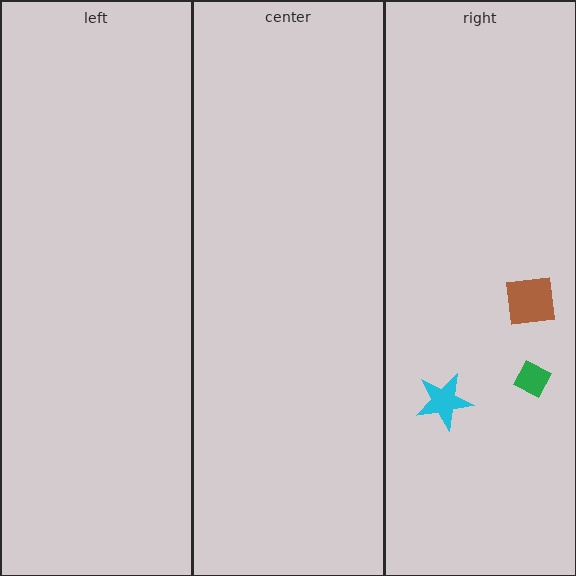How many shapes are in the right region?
3.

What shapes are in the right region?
The green diamond, the brown square, the cyan star.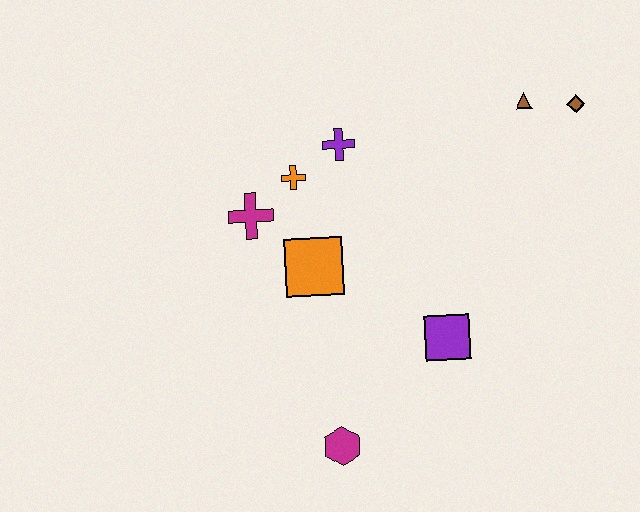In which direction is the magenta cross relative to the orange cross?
The magenta cross is to the left of the orange cross.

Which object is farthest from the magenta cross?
The brown diamond is farthest from the magenta cross.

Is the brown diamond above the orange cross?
Yes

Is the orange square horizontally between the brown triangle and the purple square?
No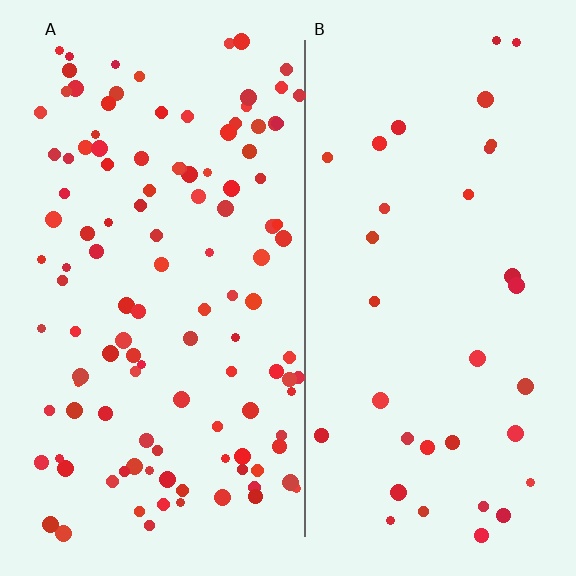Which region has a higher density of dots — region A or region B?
A (the left).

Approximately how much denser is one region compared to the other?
Approximately 3.4× — region A over region B.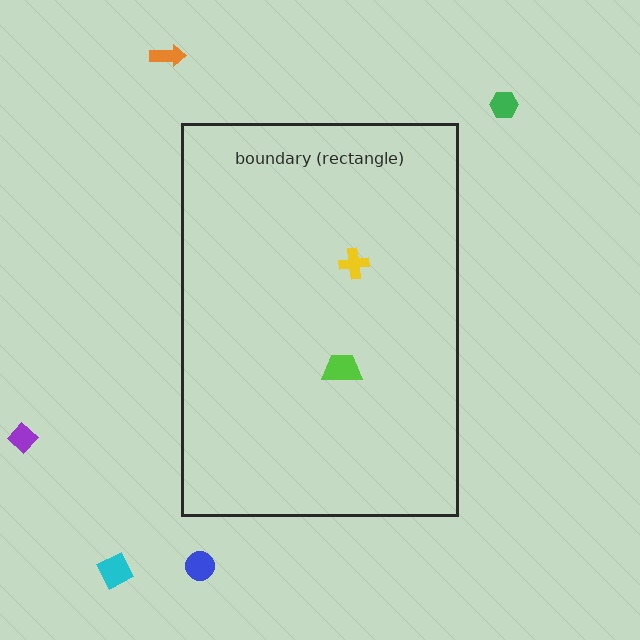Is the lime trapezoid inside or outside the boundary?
Inside.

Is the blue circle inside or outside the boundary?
Outside.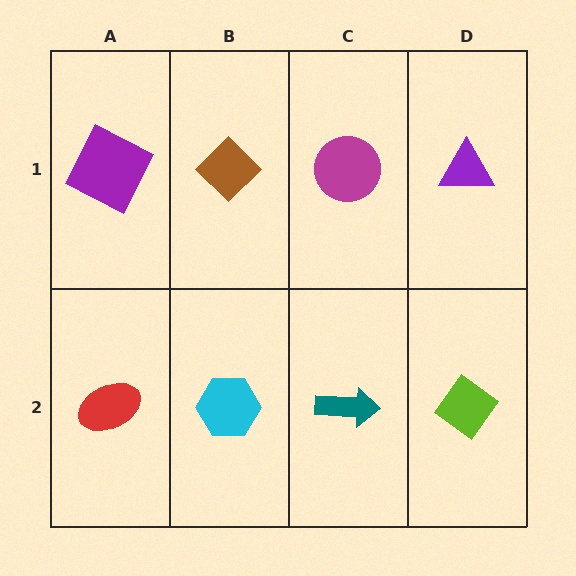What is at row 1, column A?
A purple square.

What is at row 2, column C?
A teal arrow.